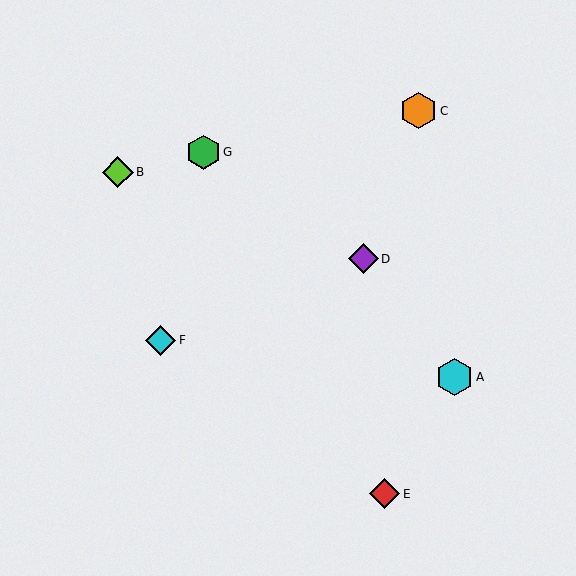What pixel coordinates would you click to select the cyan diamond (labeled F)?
Click at (160, 340) to select the cyan diamond F.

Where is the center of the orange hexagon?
The center of the orange hexagon is at (418, 111).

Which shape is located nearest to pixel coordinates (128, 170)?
The lime diamond (labeled B) at (118, 172) is nearest to that location.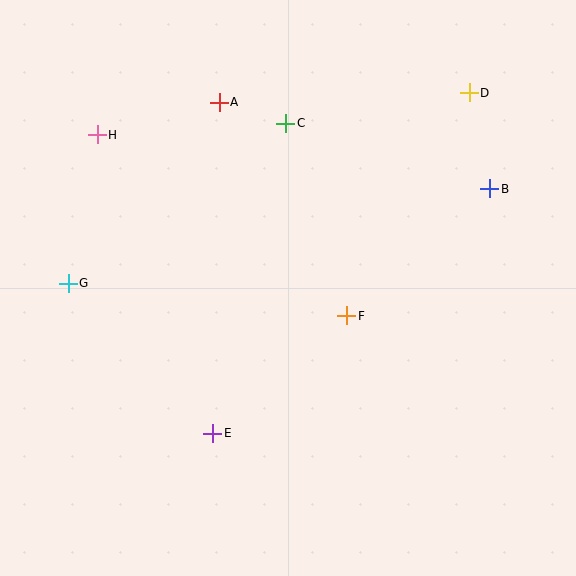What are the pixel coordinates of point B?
Point B is at (490, 189).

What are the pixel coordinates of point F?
Point F is at (347, 316).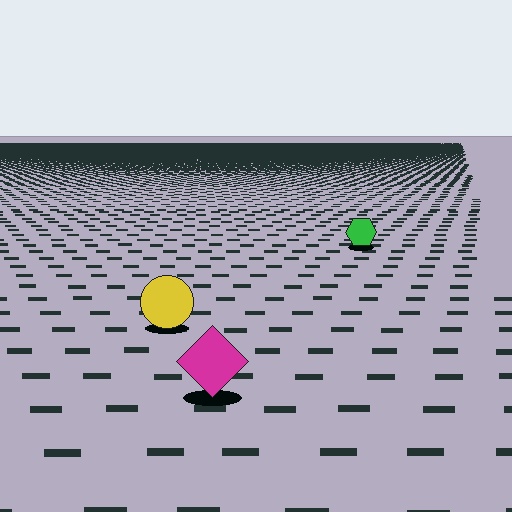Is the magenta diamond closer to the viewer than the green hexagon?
Yes. The magenta diamond is closer — you can tell from the texture gradient: the ground texture is coarser near it.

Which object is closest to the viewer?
The magenta diamond is closest. The texture marks near it are larger and more spread out.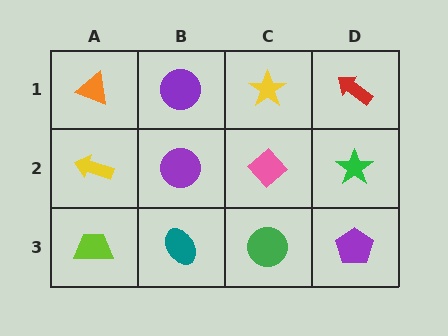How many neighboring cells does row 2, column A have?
3.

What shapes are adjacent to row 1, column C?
A pink diamond (row 2, column C), a purple circle (row 1, column B), a red arrow (row 1, column D).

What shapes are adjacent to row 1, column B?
A purple circle (row 2, column B), an orange triangle (row 1, column A), a yellow star (row 1, column C).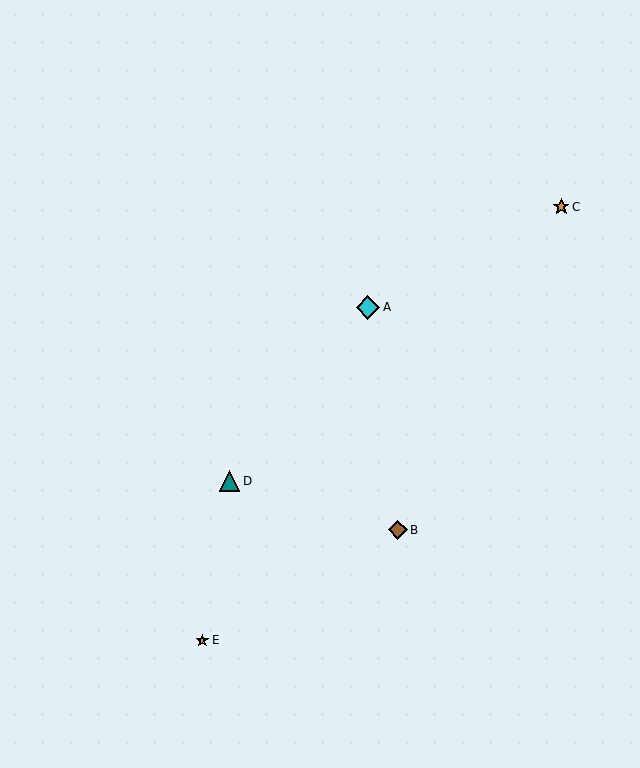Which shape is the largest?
The cyan diamond (labeled A) is the largest.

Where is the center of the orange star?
The center of the orange star is at (561, 207).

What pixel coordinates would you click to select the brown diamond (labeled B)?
Click at (398, 530) to select the brown diamond B.